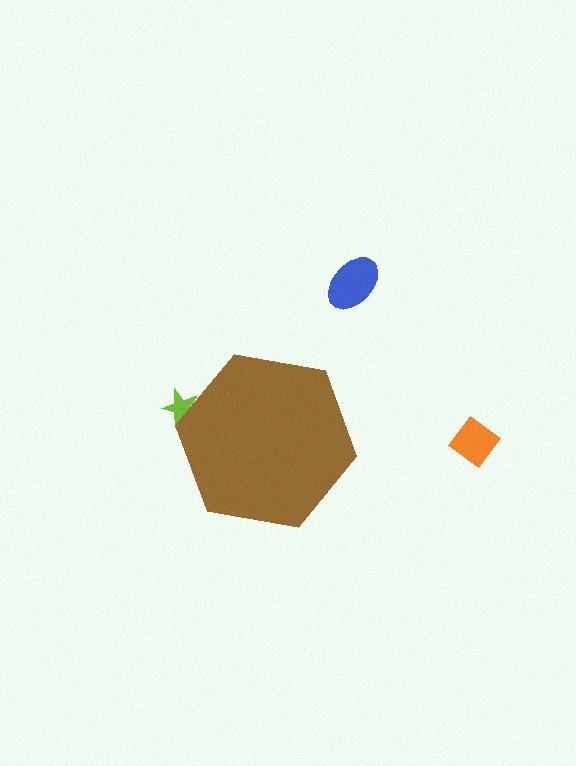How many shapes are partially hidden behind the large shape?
1 shape is partially hidden.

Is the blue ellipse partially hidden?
No, the blue ellipse is fully visible.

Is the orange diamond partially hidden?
No, the orange diamond is fully visible.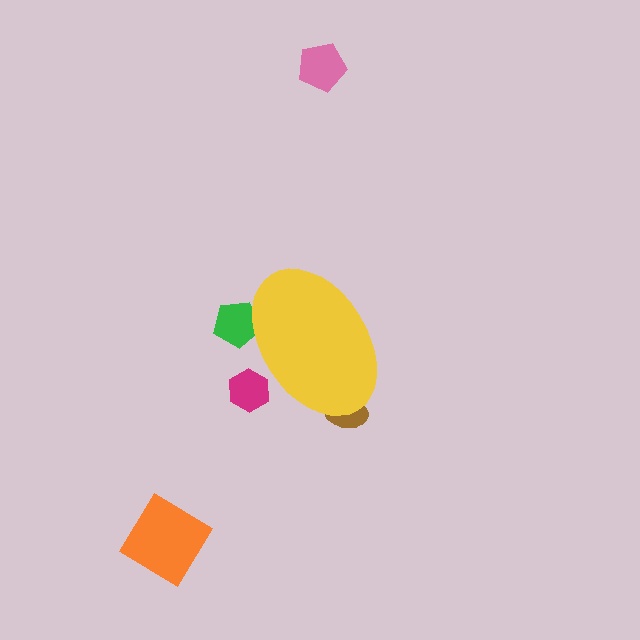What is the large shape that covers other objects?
A yellow ellipse.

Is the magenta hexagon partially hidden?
Yes, the magenta hexagon is partially hidden behind the yellow ellipse.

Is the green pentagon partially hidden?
Yes, the green pentagon is partially hidden behind the yellow ellipse.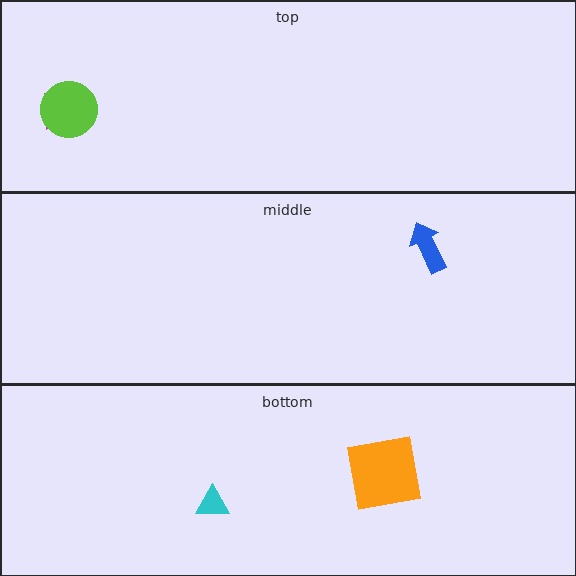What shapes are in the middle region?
The blue arrow.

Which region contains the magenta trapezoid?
The top region.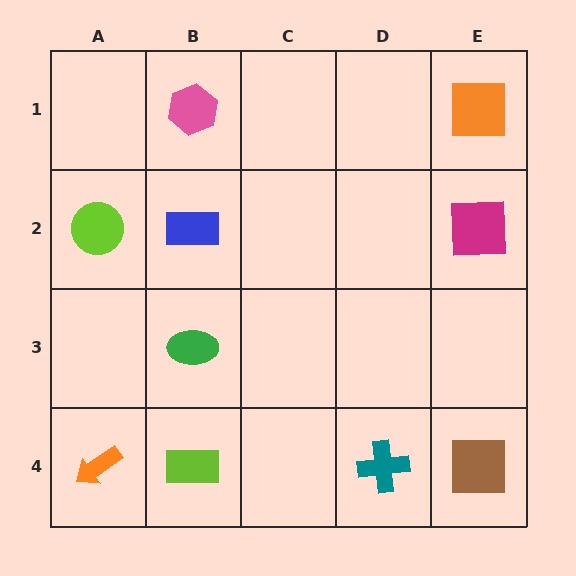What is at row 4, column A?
An orange arrow.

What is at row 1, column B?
A pink hexagon.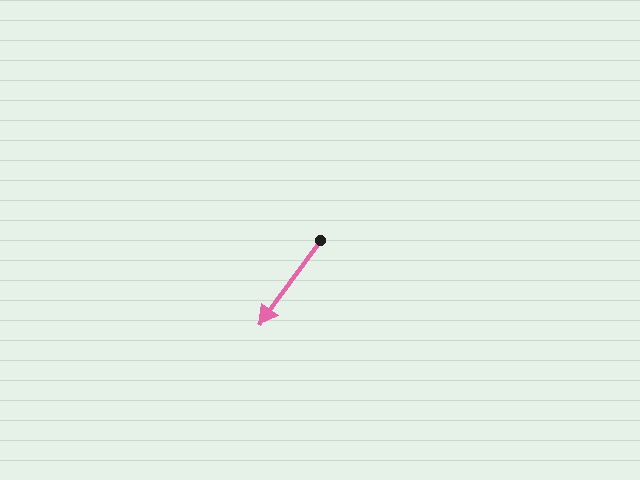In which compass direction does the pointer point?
Southwest.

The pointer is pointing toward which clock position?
Roughly 7 o'clock.